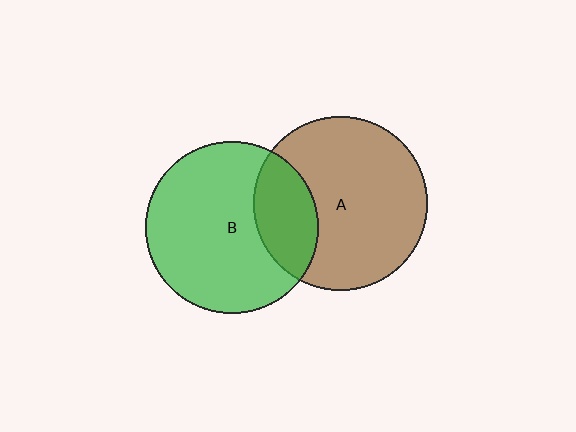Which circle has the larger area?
Circle A (brown).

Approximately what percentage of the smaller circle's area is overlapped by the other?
Approximately 25%.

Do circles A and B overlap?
Yes.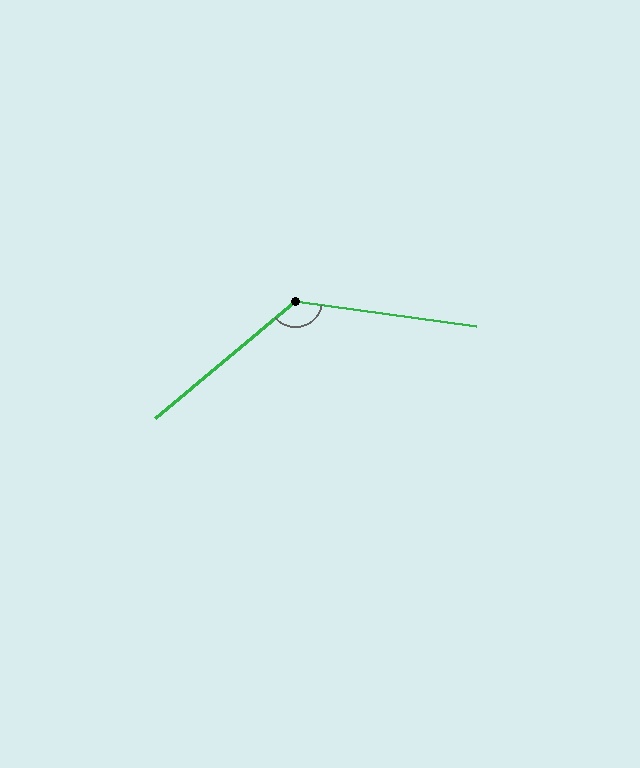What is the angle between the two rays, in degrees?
Approximately 132 degrees.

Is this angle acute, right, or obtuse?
It is obtuse.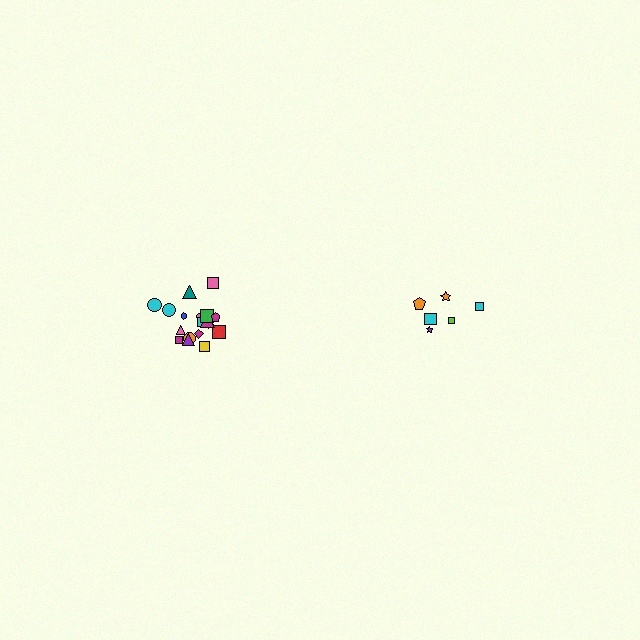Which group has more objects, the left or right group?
The left group.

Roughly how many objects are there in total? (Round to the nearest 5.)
Roughly 25 objects in total.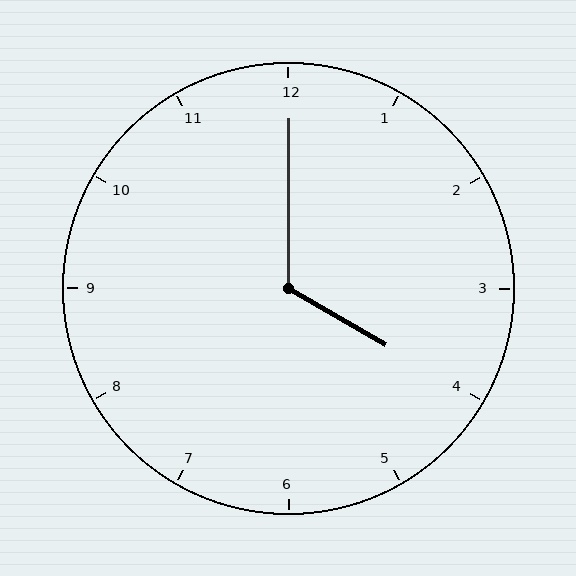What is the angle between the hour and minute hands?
Approximately 120 degrees.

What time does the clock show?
4:00.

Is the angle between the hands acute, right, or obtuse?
It is obtuse.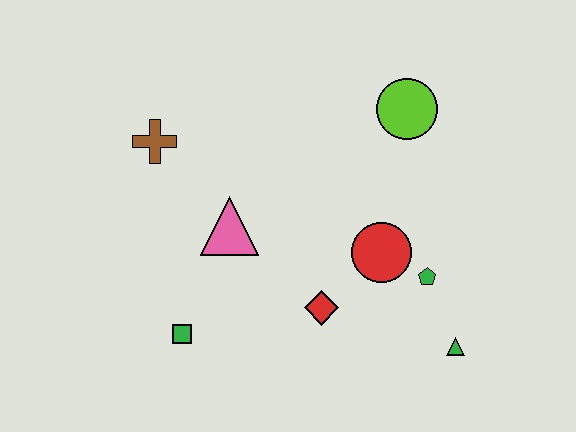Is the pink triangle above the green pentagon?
Yes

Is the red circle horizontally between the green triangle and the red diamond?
Yes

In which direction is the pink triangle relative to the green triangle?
The pink triangle is to the left of the green triangle.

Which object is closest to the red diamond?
The red circle is closest to the red diamond.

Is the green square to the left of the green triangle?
Yes